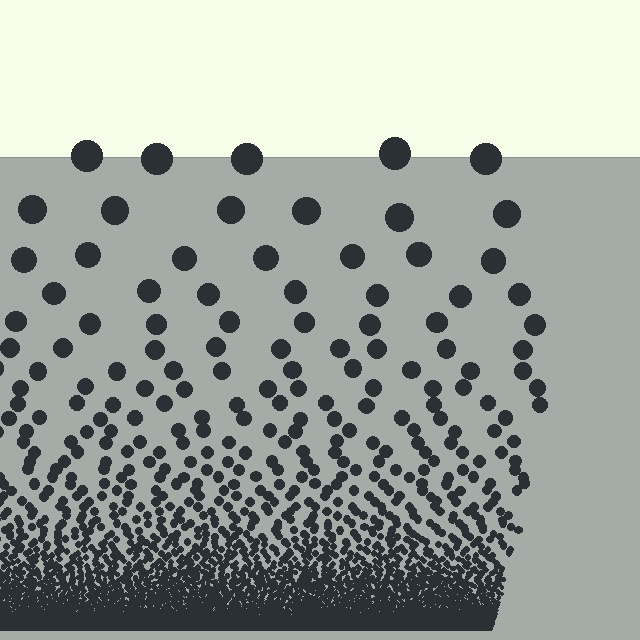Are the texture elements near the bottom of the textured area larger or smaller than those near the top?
Smaller. The gradient is inverted — elements near the bottom are smaller and denser.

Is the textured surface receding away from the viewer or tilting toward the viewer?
The surface appears to tilt toward the viewer. Texture elements get larger and sparser toward the top.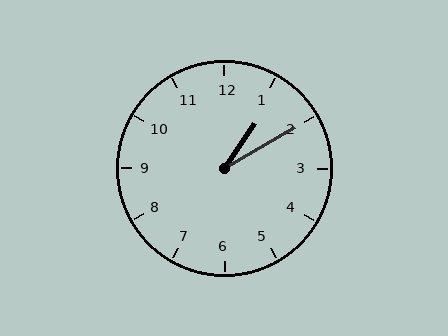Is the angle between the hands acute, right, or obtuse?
It is acute.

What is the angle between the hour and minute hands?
Approximately 25 degrees.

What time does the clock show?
1:10.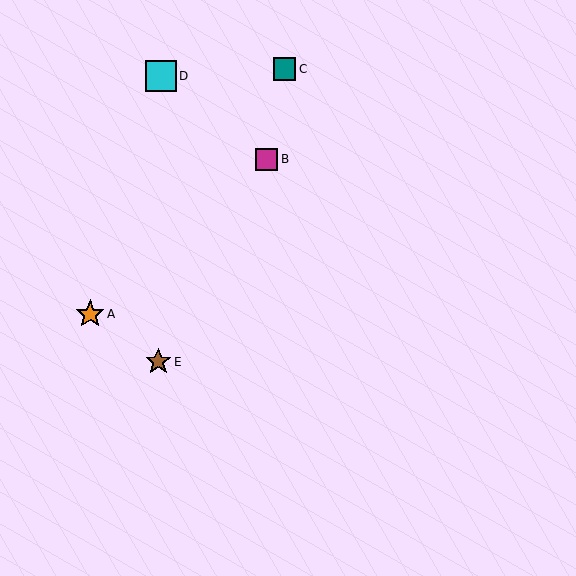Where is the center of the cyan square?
The center of the cyan square is at (161, 76).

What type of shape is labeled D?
Shape D is a cyan square.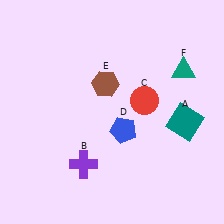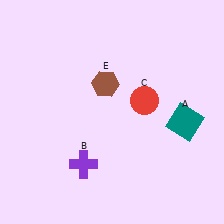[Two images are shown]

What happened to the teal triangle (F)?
The teal triangle (F) was removed in Image 2. It was in the top-right area of Image 1.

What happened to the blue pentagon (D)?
The blue pentagon (D) was removed in Image 2. It was in the bottom-right area of Image 1.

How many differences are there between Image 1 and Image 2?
There are 2 differences between the two images.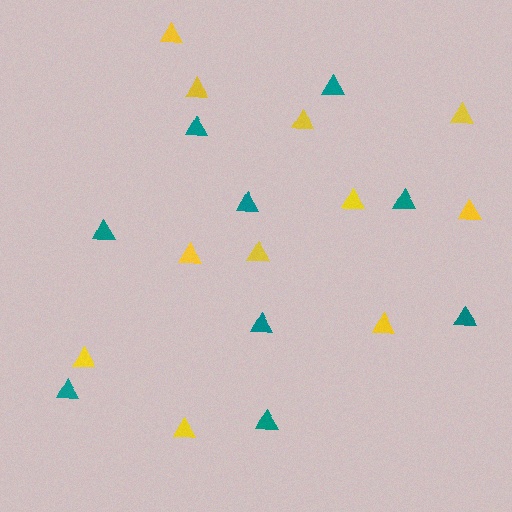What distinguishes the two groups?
There are 2 groups: one group of teal triangles (9) and one group of yellow triangles (11).